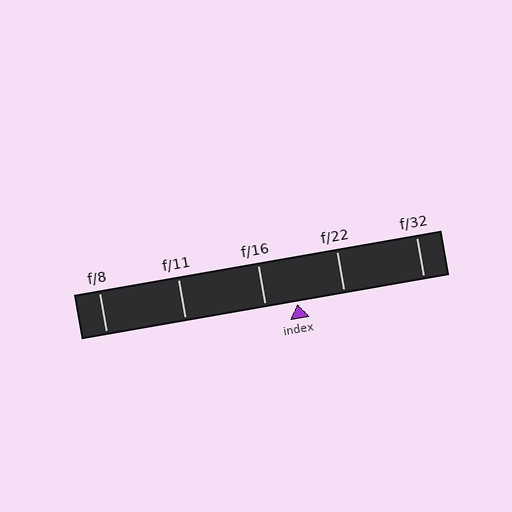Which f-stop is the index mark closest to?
The index mark is closest to f/16.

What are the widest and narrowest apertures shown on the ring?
The widest aperture shown is f/8 and the narrowest is f/32.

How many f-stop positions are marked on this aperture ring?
There are 5 f-stop positions marked.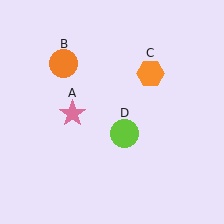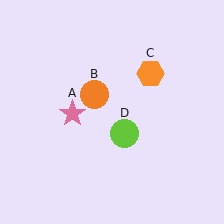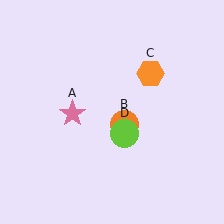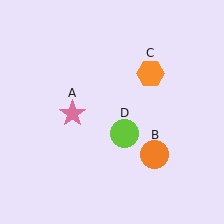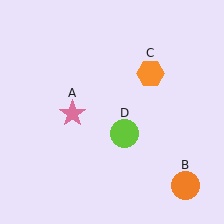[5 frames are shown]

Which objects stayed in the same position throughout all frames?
Pink star (object A) and orange hexagon (object C) and lime circle (object D) remained stationary.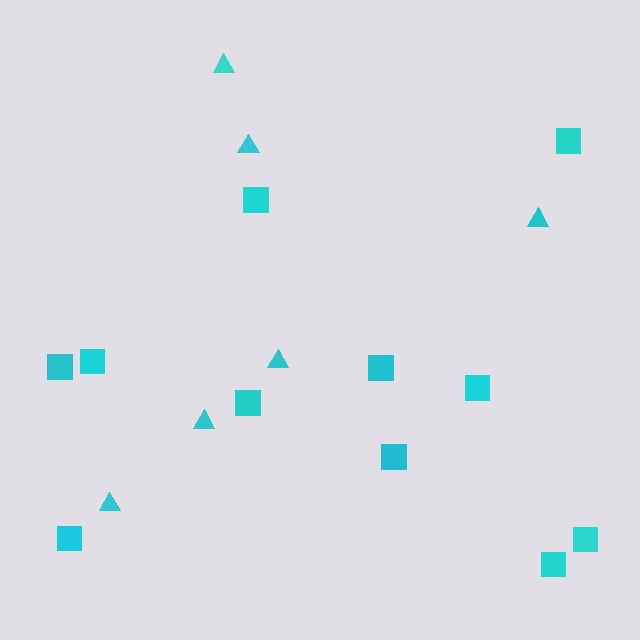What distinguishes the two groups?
There are 2 groups: one group of triangles (6) and one group of squares (11).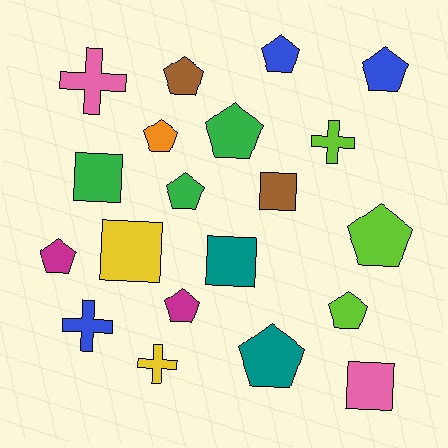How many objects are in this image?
There are 20 objects.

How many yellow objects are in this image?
There are 2 yellow objects.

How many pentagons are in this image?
There are 11 pentagons.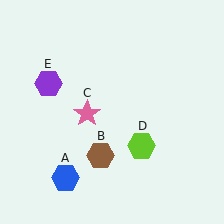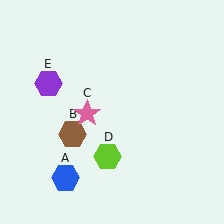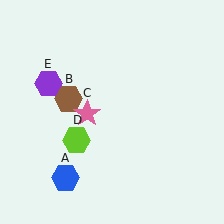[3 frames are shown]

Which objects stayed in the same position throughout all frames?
Blue hexagon (object A) and pink star (object C) and purple hexagon (object E) remained stationary.